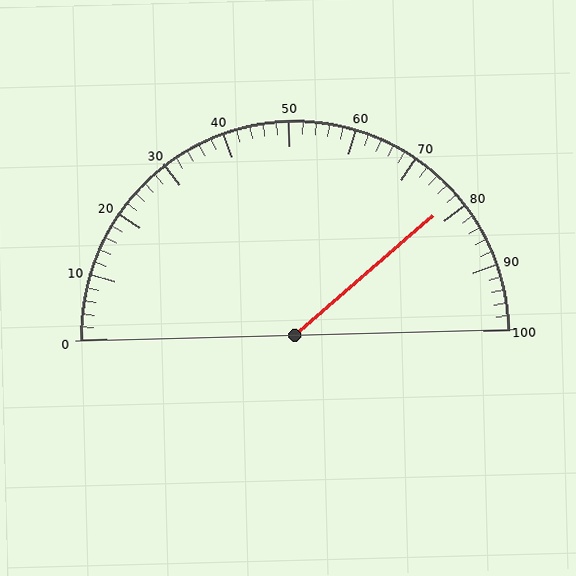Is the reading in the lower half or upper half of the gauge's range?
The reading is in the upper half of the range (0 to 100).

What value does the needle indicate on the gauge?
The needle indicates approximately 78.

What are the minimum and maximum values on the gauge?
The gauge ranges from 0 to 100.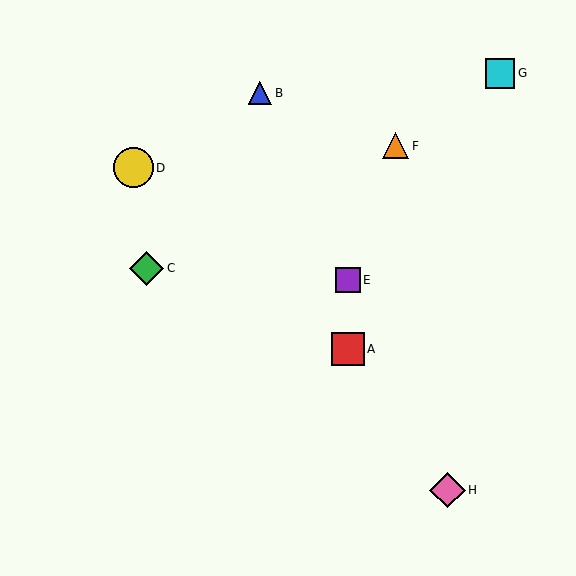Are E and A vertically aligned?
Yes, both are at x≈348.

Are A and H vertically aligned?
No, A is at x≈348 and H is at x≈447.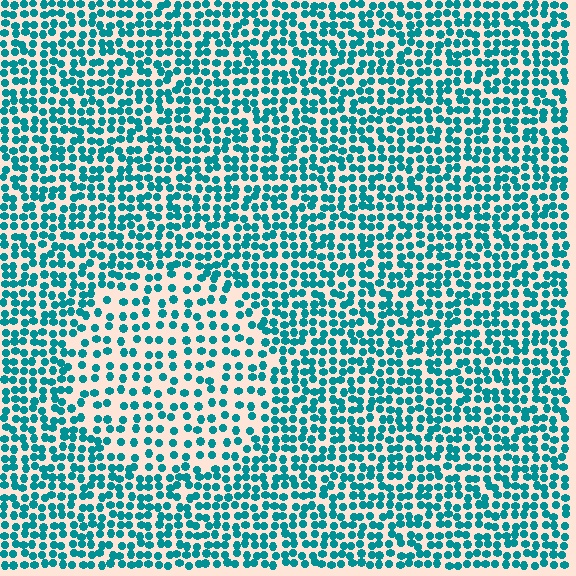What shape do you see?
I see a circle.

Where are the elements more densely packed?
The elements are more densely packed outside the circle boundary.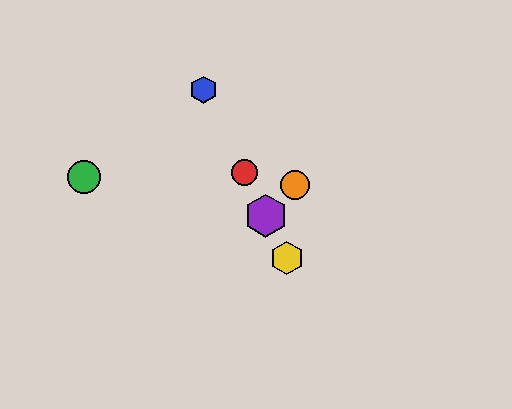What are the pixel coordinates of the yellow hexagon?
The yellow hexagon is at (287, 258).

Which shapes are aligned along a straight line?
The red circle, the blue hexagon, the yellow hexagon, the purple hexagon are aligned along a straight line.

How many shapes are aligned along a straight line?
4 shapes (the red circle, the blue hexagon, the yellow hexagon, the purple hexagon) are aligned along a straight line.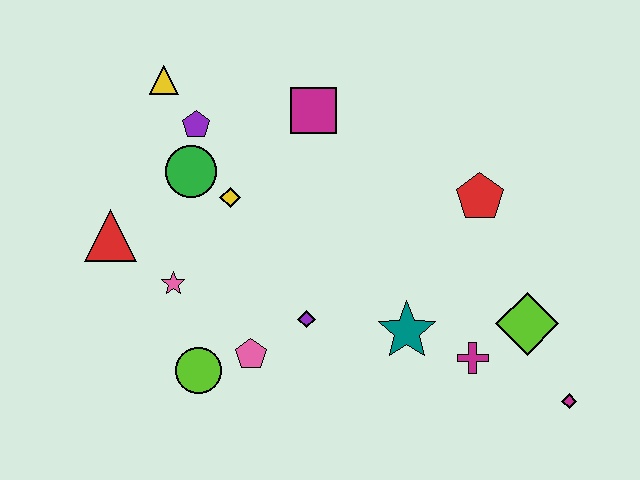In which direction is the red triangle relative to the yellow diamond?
The red triangle is to the left of the yellow diamond.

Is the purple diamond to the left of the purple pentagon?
No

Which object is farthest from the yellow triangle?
The magenta diamond is farthest from the yellow triangle.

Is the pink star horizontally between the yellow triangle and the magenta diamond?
Yes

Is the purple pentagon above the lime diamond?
Yes